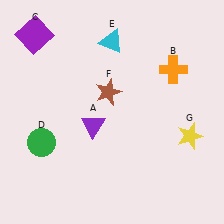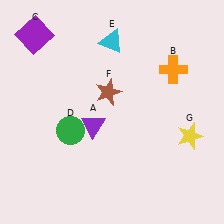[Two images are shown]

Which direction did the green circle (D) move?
The green circle (D) moved right.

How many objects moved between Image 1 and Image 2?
1 object moved between the two images.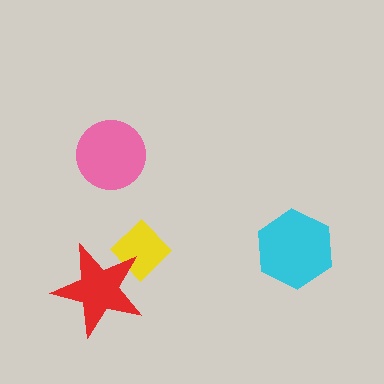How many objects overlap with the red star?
1 object overlaps with the red star.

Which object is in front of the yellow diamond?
The red star is in front of the yellow diamond.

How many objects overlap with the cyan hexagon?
0 objects overlap with the cyan hexagon.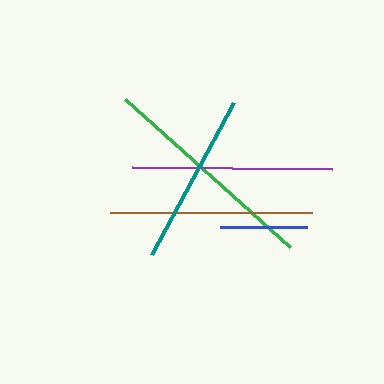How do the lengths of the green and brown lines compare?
The green and brown lines are approximately the same length.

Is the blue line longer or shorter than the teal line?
The teal line is longer than the blue line.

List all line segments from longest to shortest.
From longest to shortest: green, brown, purple, teal, blue.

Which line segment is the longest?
The green line is the longest at approximately 222 pixels.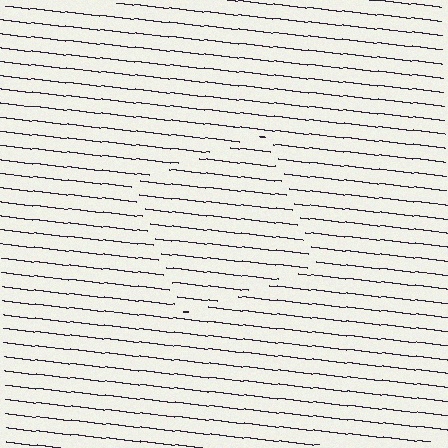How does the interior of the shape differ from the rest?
The interior of the shape contains the same grating, shifted by half a period — the contour is defined by the phase discontinuity where line-ends from the inner and outer gratings abut.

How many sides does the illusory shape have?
4 sides — the line-ends trace a square.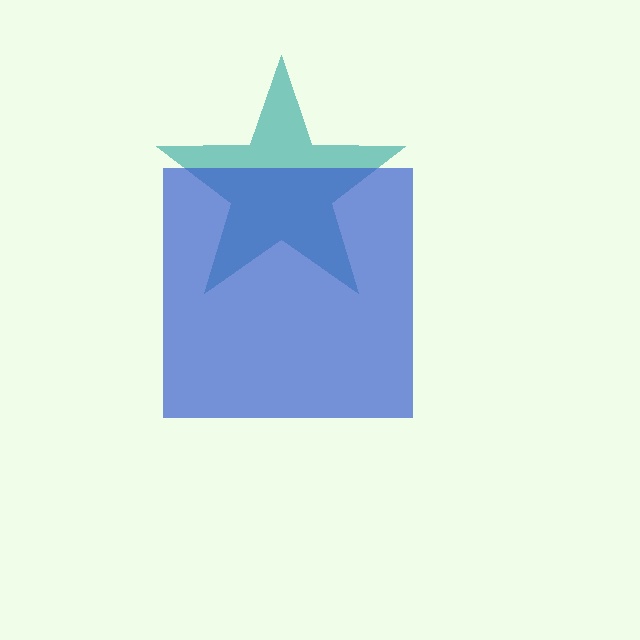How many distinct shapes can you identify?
There are 2 distinct shapes: a teal star, a blue square.